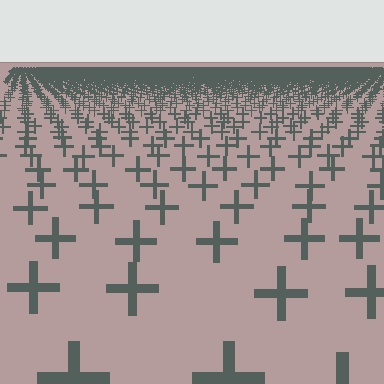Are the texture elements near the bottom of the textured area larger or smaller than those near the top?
Larger. Near the bottom, elements are closer to the viewer and appear at a bigger on-screen size.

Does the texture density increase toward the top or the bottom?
Density increases toward the top.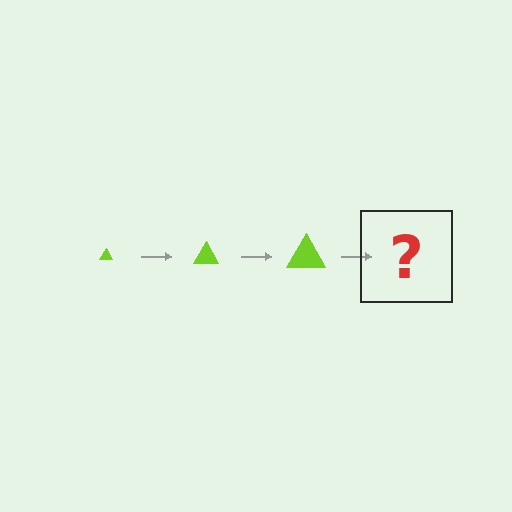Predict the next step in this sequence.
The next step is a lime triangle, larger than the previous one.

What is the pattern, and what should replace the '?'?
The pattern is that the triangle gets progressively larger each step. The '?' should be a lime triangle, larger than the previous one.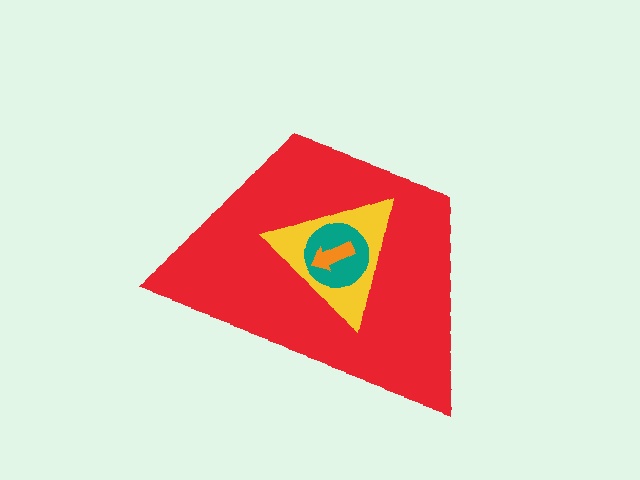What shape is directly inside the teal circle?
The orange arrow.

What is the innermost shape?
The orange arrow.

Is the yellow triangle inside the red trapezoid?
Yes.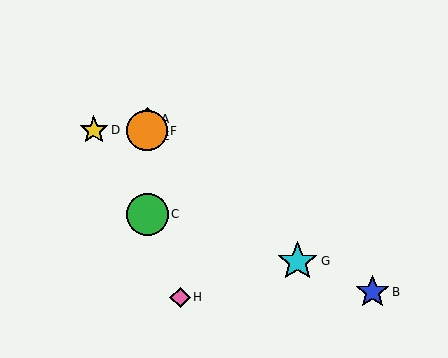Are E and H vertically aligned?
No, E is at x≈147 and H is at x≈180.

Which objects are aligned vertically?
Objects A, C, E, F are aligned vertically.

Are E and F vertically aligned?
Yes, both are at x≈147.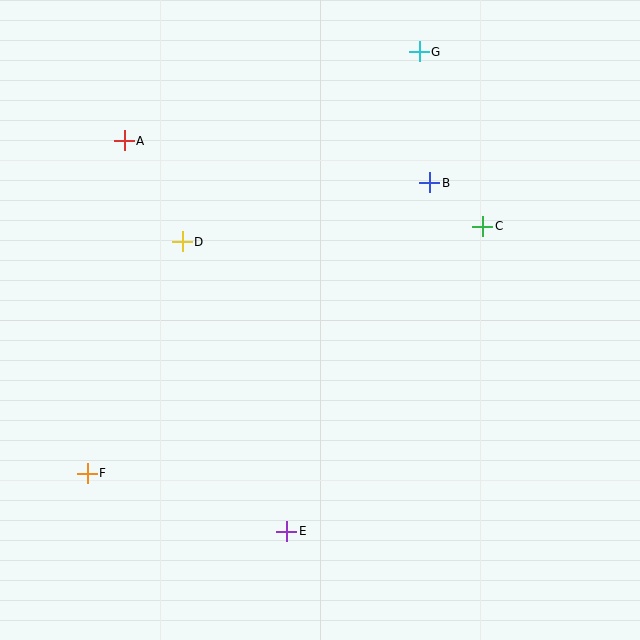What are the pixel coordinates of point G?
Point G is at (419, 52).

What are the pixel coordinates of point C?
Point C is at (483, 226).